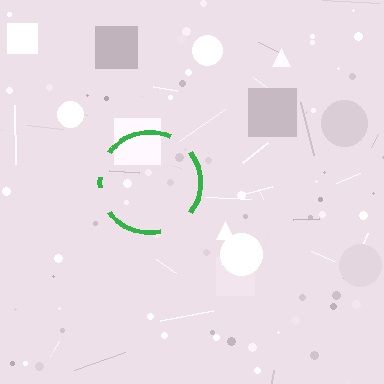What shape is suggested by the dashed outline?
The dashed outline suggests a circle.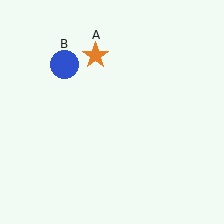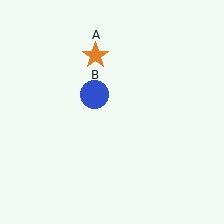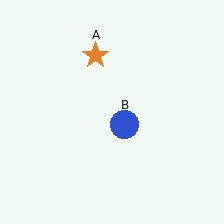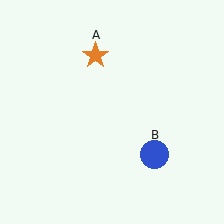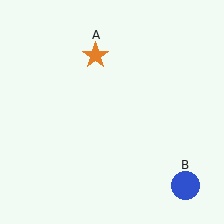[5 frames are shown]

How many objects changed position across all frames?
1 object changed position: blue circle (object B).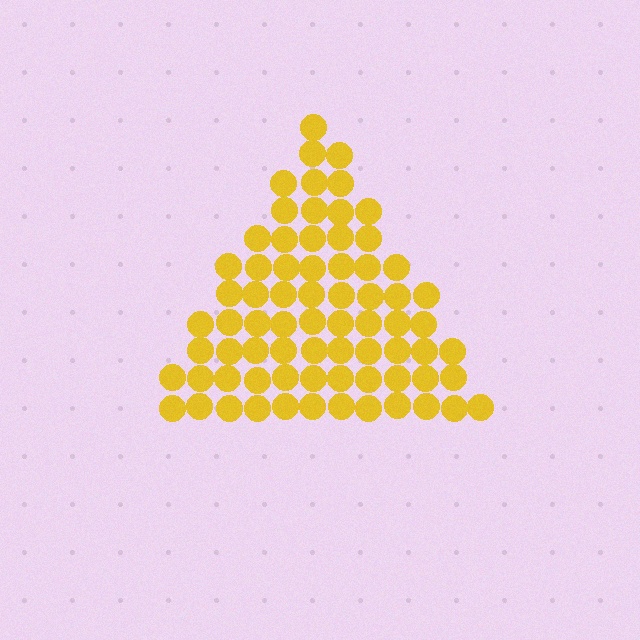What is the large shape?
The large shape is a triangle.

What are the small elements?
The small elements are circles.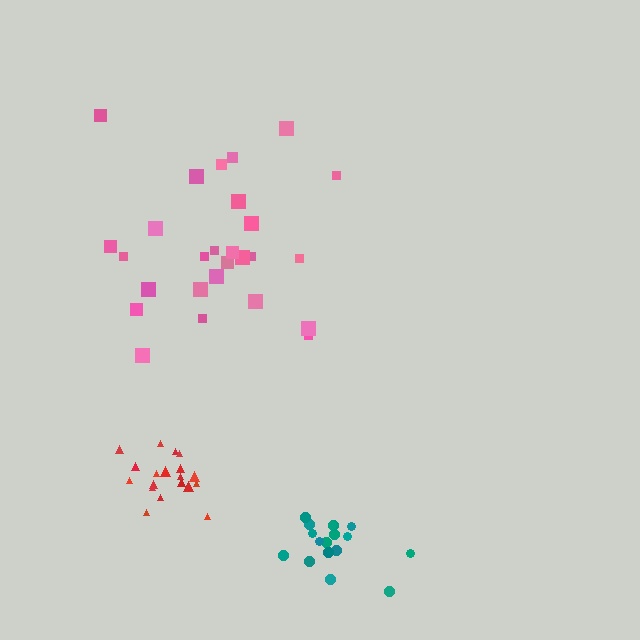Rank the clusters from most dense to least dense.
red, teal, pink.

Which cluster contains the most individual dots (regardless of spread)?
Pink (27).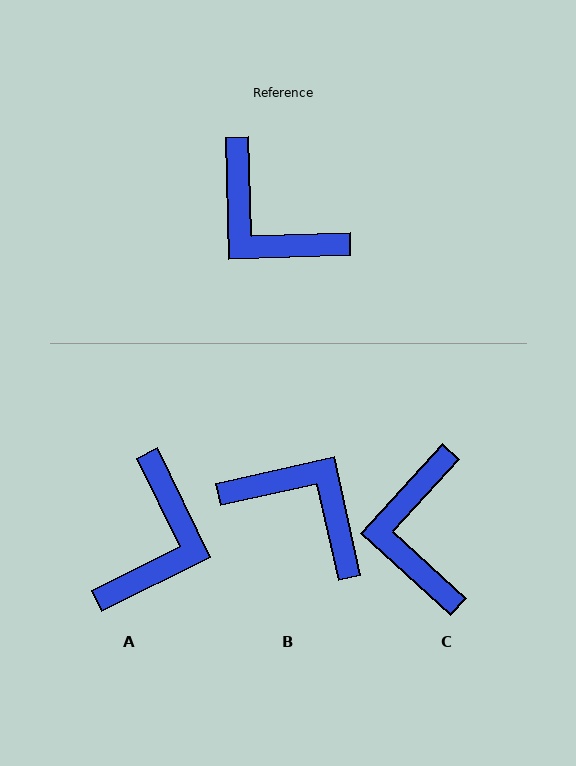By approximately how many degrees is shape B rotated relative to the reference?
Approximately 169 degrees clockwise.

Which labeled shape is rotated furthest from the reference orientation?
B, about 169 degrees away.